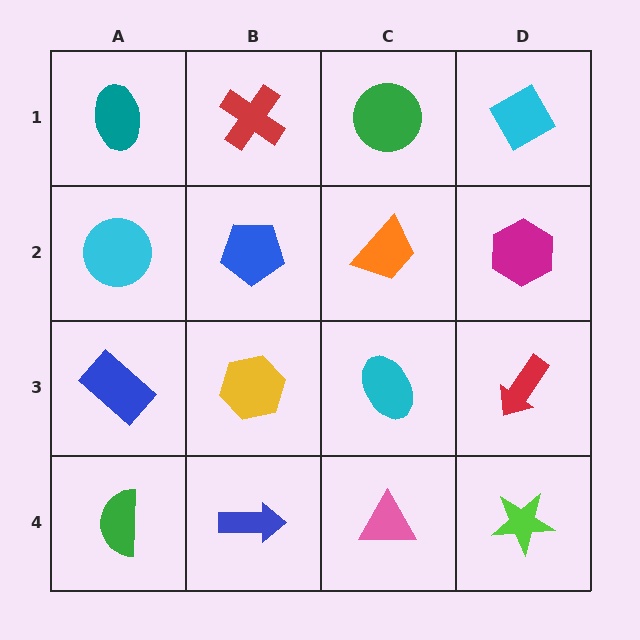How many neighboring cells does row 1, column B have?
3.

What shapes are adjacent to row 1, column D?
A magenta hexagon (row 2, column D), a green circle (row 1, column C).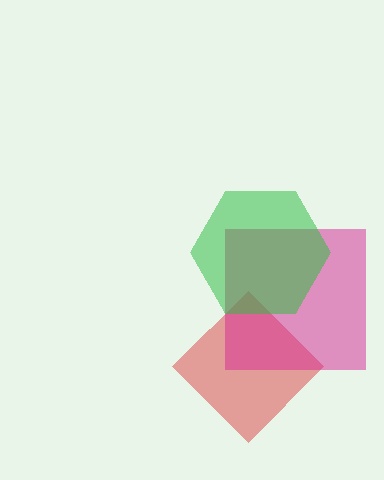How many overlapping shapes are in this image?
There are 3 overlapping shapes in the image.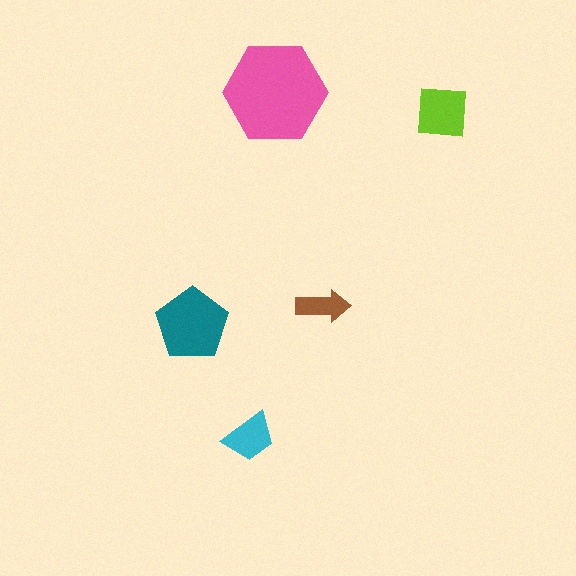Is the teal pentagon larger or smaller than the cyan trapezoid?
Larger.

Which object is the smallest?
The brown arrow.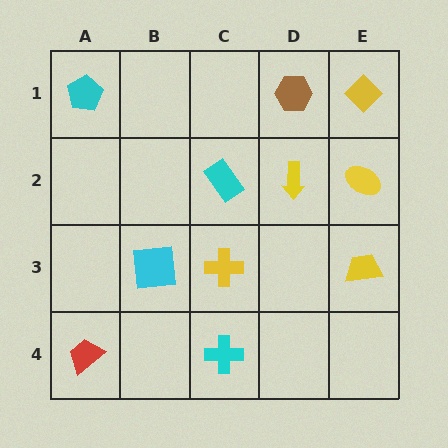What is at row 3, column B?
A cyan square.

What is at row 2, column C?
A cyan rectangle.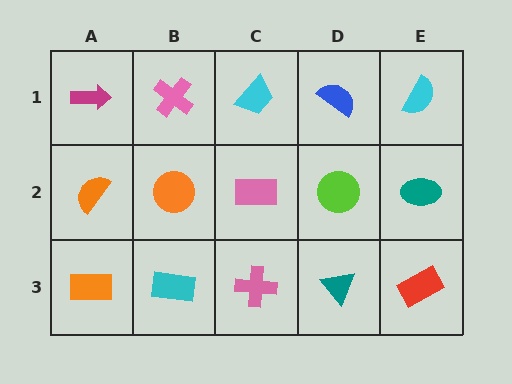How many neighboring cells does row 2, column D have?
4.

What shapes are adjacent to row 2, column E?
A cyan semicircle (row 1, column E), a red rectangle (row 3, column E), a lime circle (row 2, column D).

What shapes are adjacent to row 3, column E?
A teal ellipse (row 2, column E), a teal triangle (row 3, column D).